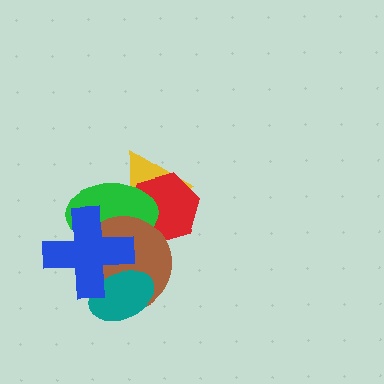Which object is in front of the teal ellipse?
The blue cross is in front of the teal ellipse.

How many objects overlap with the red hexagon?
3 objects overlap with the red hexagon.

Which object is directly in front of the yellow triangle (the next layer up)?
The red hexagon is directly in front of the yellow triangle.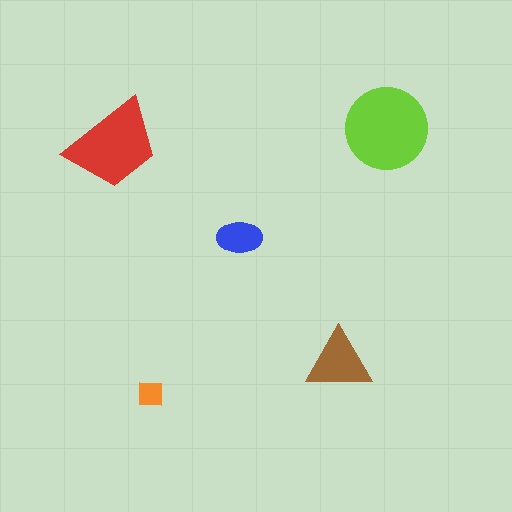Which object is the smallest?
The orange square.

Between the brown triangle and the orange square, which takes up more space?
The brown triangle.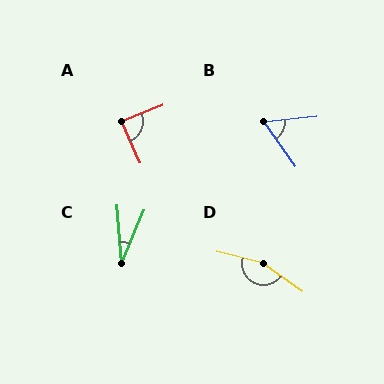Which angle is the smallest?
C, at approximately 27 degrees.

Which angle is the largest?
D, at approximately 158 degrees.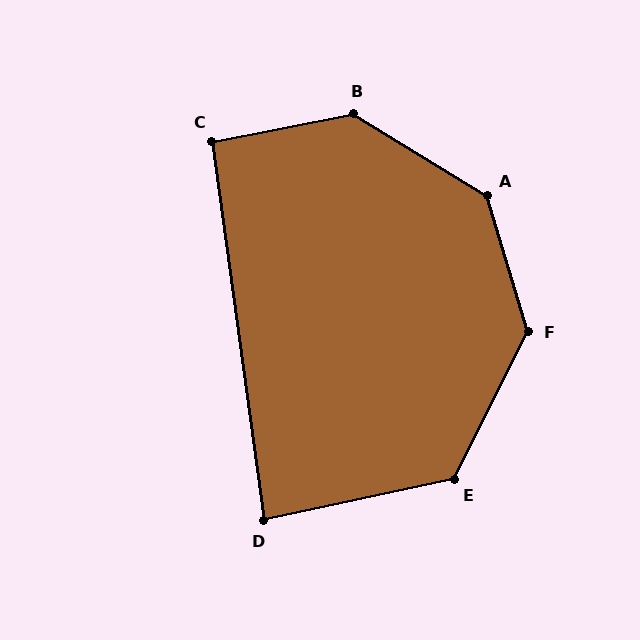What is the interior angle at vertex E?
Approximately 129 degrees (obtuse).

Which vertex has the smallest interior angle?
D, at approximately 86 degrees.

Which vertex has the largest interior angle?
A, at approximately 138 degrees.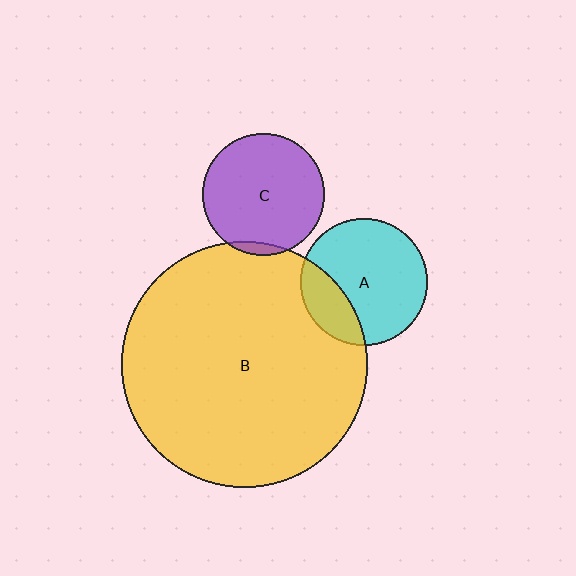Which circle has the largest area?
Circle B (yellow).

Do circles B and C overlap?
Yes.